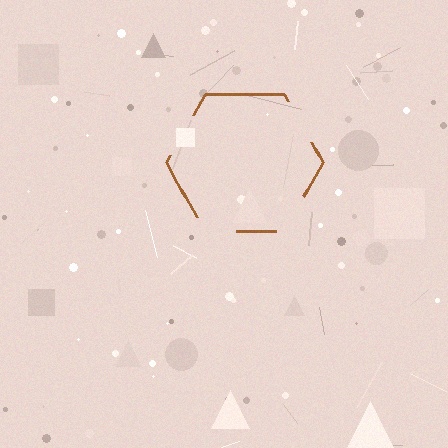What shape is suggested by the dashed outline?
The dashed outline suggests a hexagon.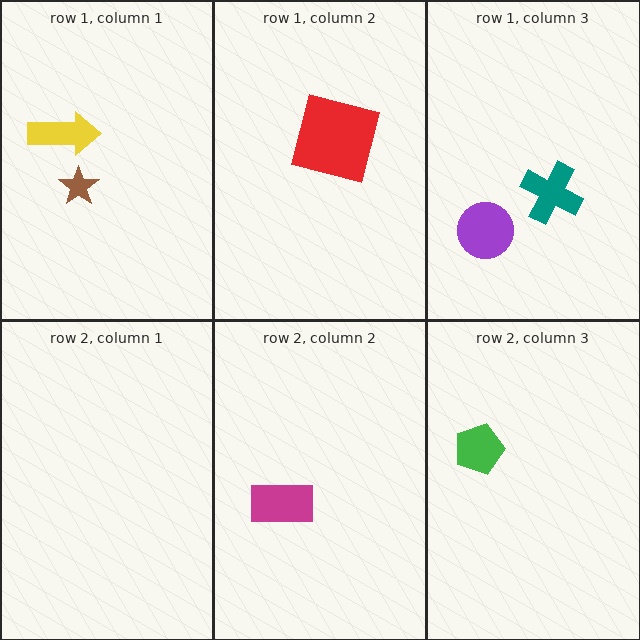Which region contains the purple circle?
The row 1, column 3 region.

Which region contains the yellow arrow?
The row 1, column 1 region.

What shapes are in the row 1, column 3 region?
The teal cross, the purple circle.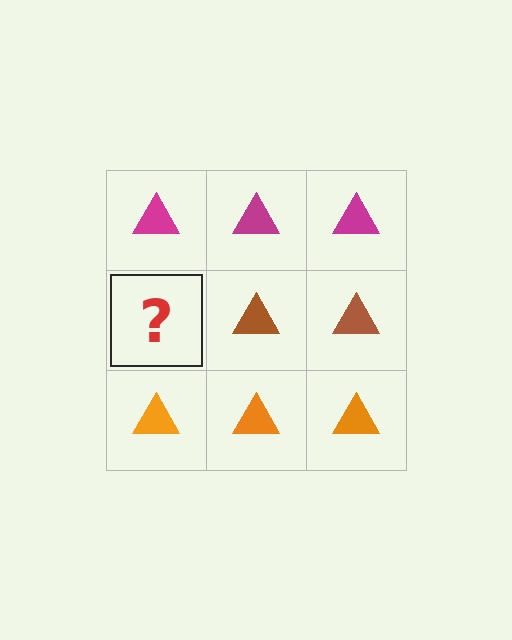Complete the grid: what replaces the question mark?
The question mark should be replaced with a brown triangle.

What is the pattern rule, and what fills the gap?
The rule is that each row has a consistent color. The gap should be filled with a brown triangle.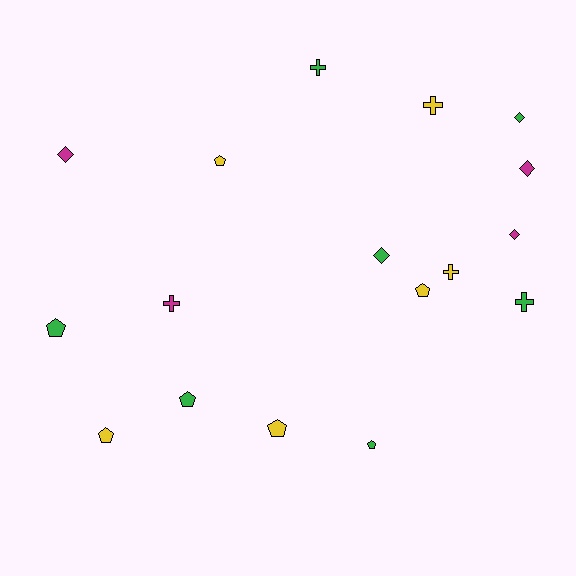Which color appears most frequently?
Green, with 7 objects.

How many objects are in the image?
There are 17 objects.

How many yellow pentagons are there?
There are 4 yellow pentagons.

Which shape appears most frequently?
Pentagon, with 7 objects.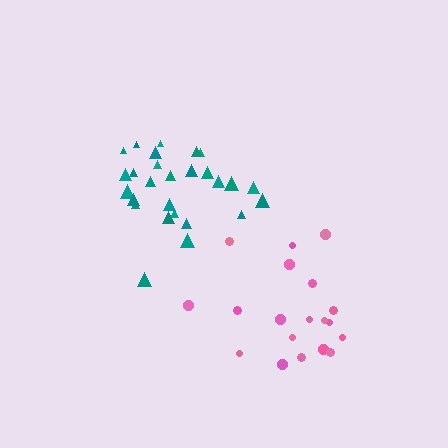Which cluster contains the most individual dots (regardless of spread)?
Teal (27).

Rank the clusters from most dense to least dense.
teal, pink.